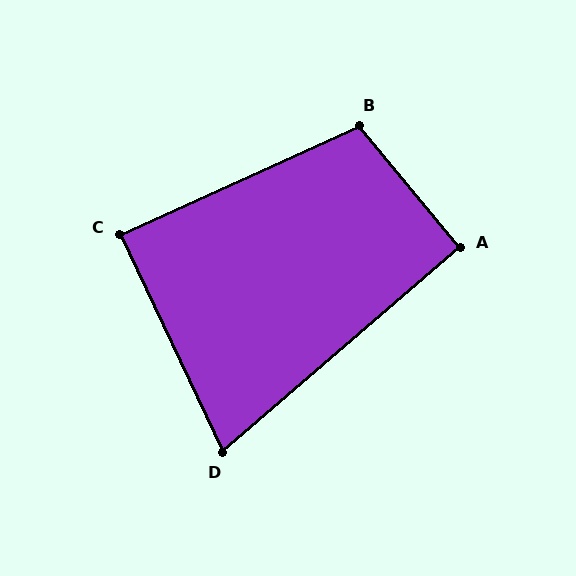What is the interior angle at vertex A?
Approximately 91 degrees (approximately right).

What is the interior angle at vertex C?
Approximately 89 degrees (approximately right).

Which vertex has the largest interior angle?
B, at approximately 105 degrees.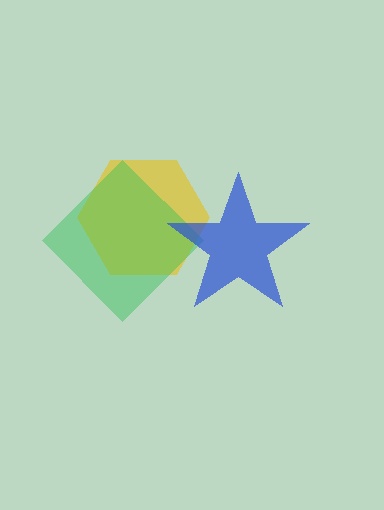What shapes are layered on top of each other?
The layered shapes are: a yellow hexagon, a green diamond, a blue star.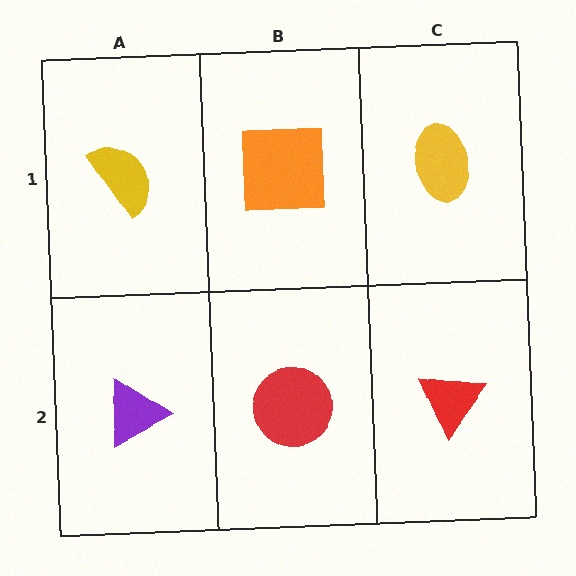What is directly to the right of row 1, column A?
An orange square.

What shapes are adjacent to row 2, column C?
A yellow ellipse (row 1, column C), a red circle (row 2, column B).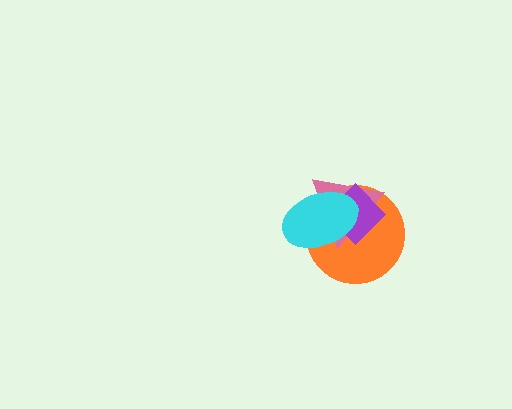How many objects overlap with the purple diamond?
3 objects overlap with the purple diamond.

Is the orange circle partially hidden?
Yes, it is partially covered by another shape.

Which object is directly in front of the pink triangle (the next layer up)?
The purple diamond is directly in front of the pink triangle.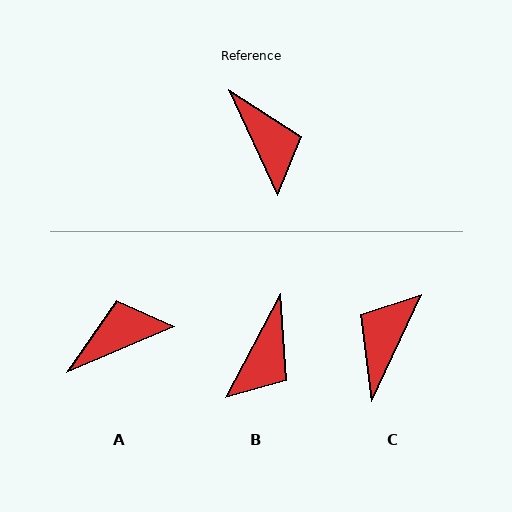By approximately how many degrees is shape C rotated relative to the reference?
Approximately 130 degrees counter-clockwise.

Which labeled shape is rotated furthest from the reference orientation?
C, about 130 degrees away.